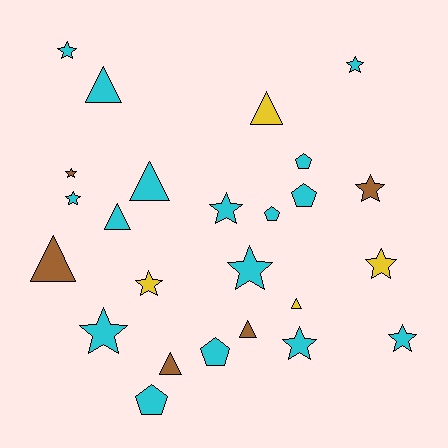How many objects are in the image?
There are 25 objects.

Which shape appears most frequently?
Star, with 12 objects.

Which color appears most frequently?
Cyan, with 16 objects.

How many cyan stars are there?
There are 8 cyan stars.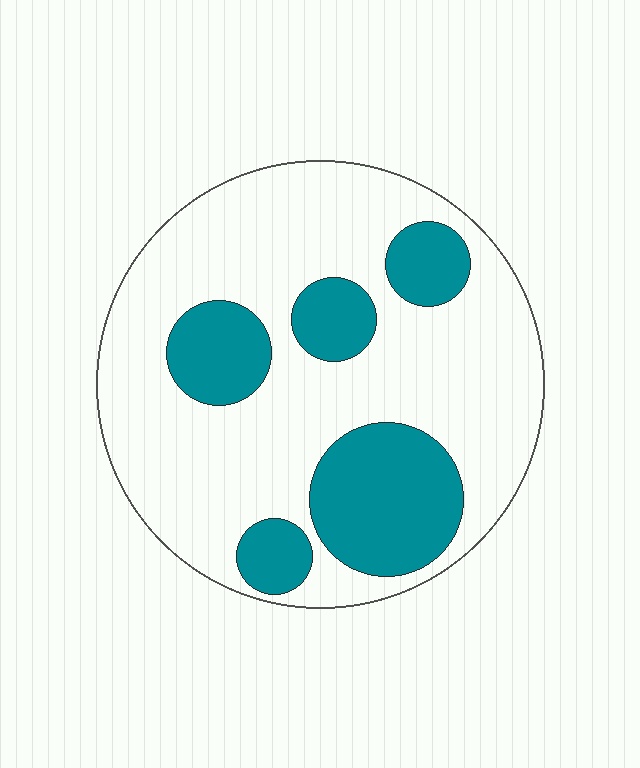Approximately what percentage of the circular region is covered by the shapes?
Approximately 30%.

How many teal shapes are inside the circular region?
5.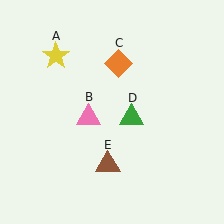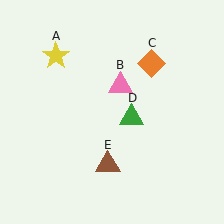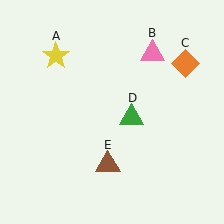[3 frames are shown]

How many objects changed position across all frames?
2 objects changed position: pink triangle (object B), orange diamond (object C).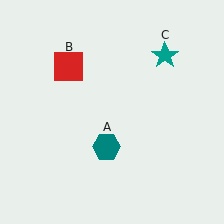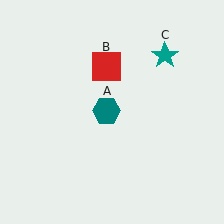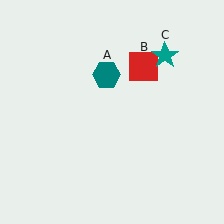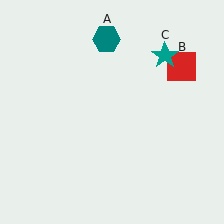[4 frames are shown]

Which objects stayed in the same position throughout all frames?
Teal star (object C) remained stationary.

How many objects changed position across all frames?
2 objects changed position: teal hexagon (object A), red square (object B).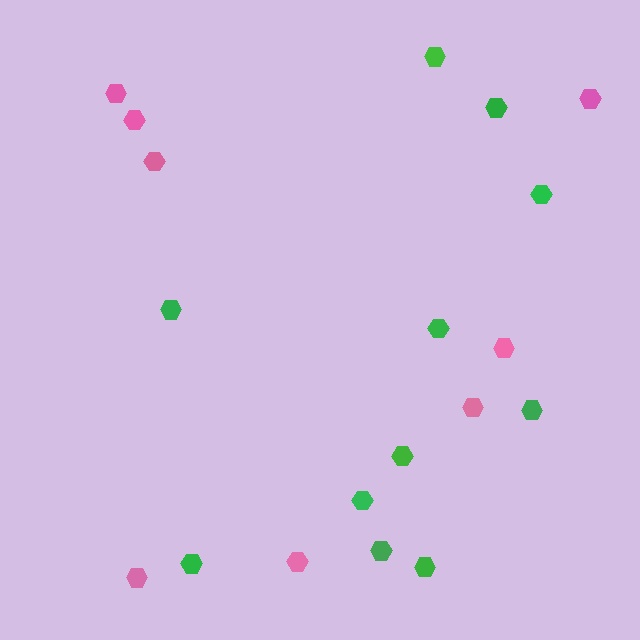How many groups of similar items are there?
There are 2 groups: one group of pink hexagons (8) and one group of green hexagons (11).